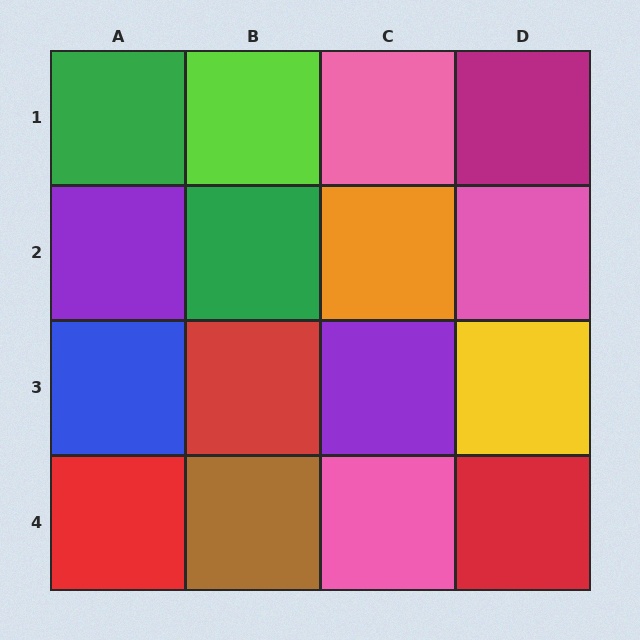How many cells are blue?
1 cell is blue.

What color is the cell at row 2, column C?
Orange.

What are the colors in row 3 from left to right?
Blue, red, purple, yellow.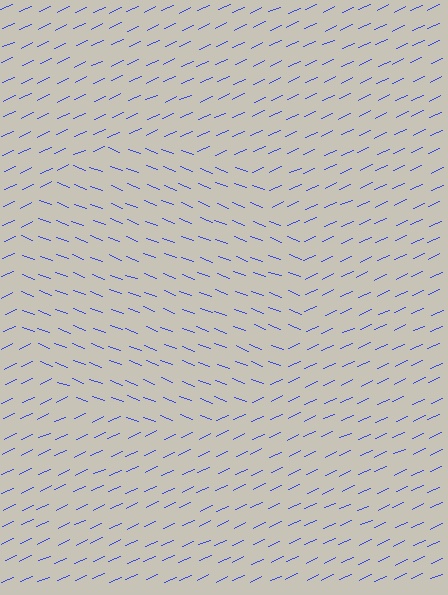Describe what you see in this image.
The image is filled with small blue line segments. A circle region in the image has lines oriented differently from the surrounding lines, creating a visible texture boundary.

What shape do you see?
I see a circle.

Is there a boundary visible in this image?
Yes, there is a texture boundary formed by a change in line orientation.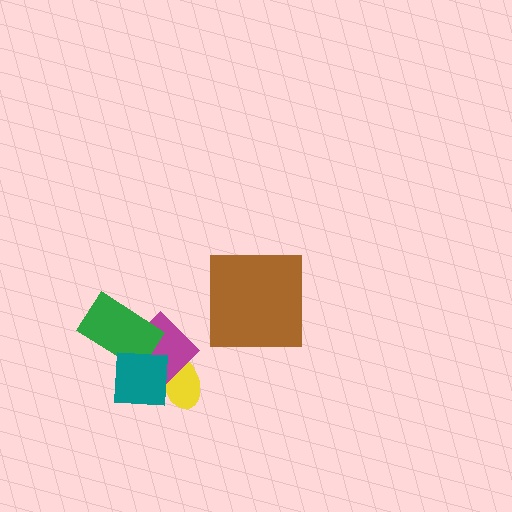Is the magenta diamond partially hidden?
Yes, it is partially covered by another shape.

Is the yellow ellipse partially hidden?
Yes, it is partially covered by another shape.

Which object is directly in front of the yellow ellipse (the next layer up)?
The magenta diamond is directly in front of the yellow ellipse.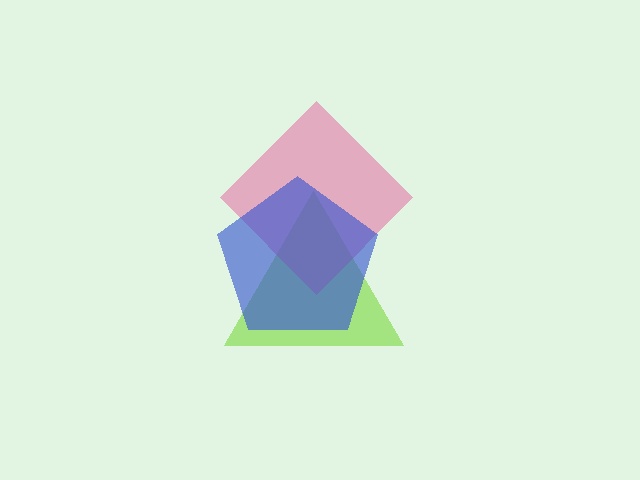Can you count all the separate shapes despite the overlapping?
Yes, there are 3 separate shapes.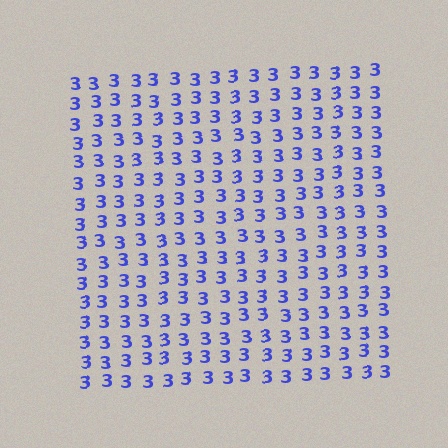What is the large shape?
The large shape is a square.